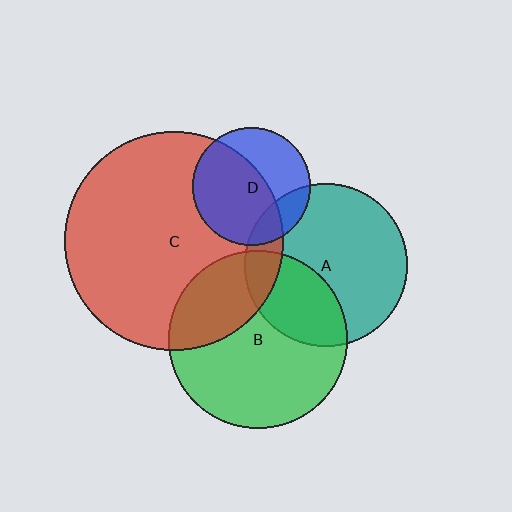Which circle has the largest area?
Circle C (red).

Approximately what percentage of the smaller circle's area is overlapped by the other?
Approximately 20%.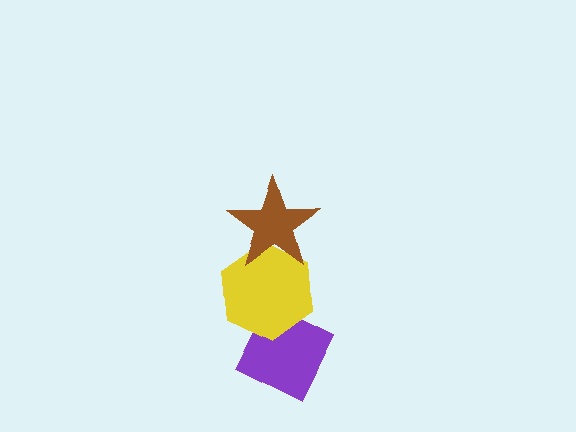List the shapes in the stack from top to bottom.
From top to bottom: the brown star, the yellow hexagon, the purple diamond.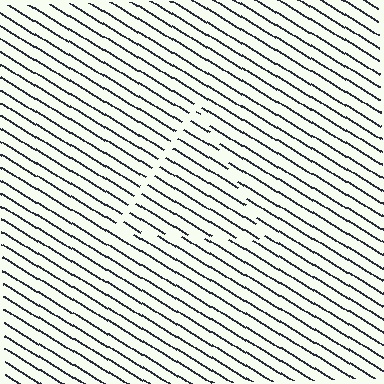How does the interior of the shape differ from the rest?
The interior of the shape contains the same grating, shifted by half a period — the contour is defined by the phase discontinuity where line-ends from the inner and outer gratings abut.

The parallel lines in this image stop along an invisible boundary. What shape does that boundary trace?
An illusory triangle. The interior of the shape contains the same grating, shifted by half a period — the contour is defined by the phase discontinuity where line-ends from the inner and outer gratings abut.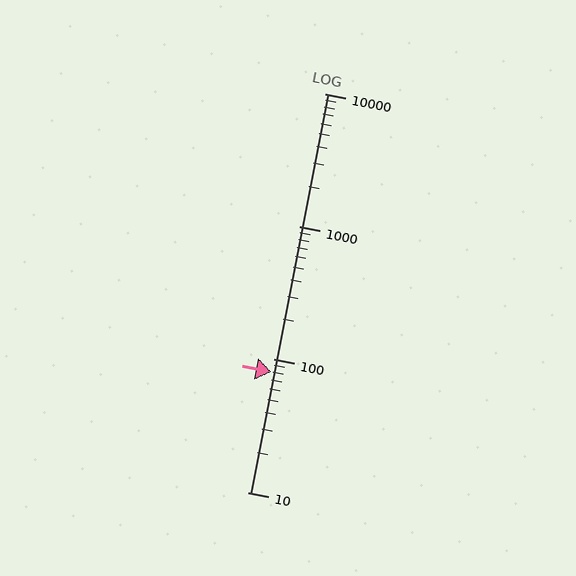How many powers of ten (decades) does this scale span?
The scale spans 3 decades, from 10 to 10000.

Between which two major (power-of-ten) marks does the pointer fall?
The pointer is between 10 and 100.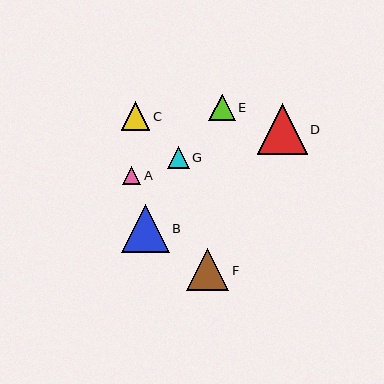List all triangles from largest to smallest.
From largest to smallest: D, B, F, C, E, G, A.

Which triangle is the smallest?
Triangle A is the smallest with a size of approximately 19 pixels.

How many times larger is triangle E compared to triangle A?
Triangle E is approximately 1.4 times the size of triangle A.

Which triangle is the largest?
Triangle D is the largest with a size of approximately 50 pixels.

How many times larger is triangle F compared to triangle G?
Triangle F is approximately 1.9 times the size of triangle G.